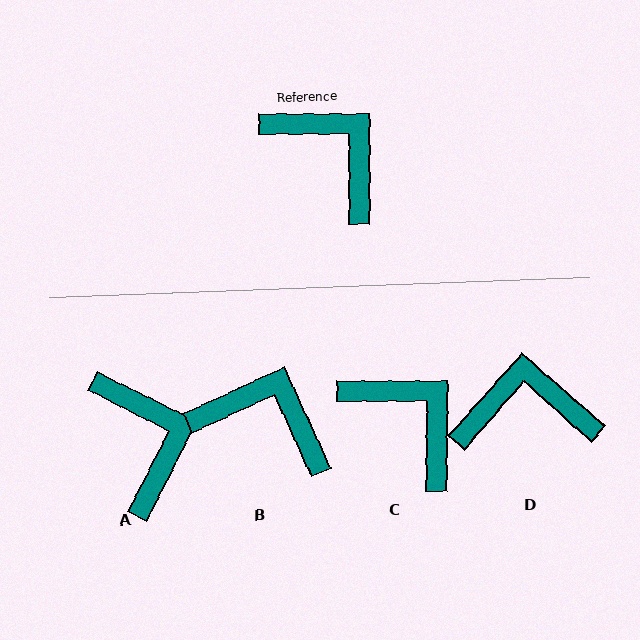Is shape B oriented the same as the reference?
No, it is off by about 25 degrees.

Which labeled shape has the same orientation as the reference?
C.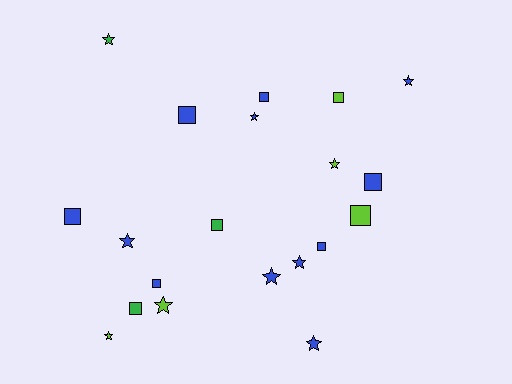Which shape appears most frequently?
Square, with 10 objects.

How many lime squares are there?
There are 2 lime squares.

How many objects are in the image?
There are 20 objects.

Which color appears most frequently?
Blue, with 12 objects.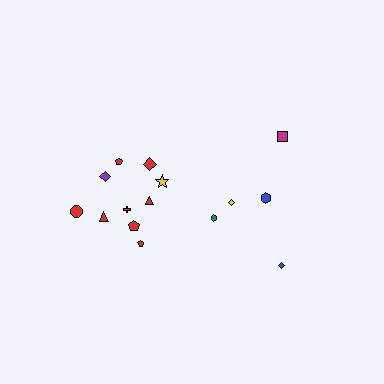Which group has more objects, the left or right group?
The left group.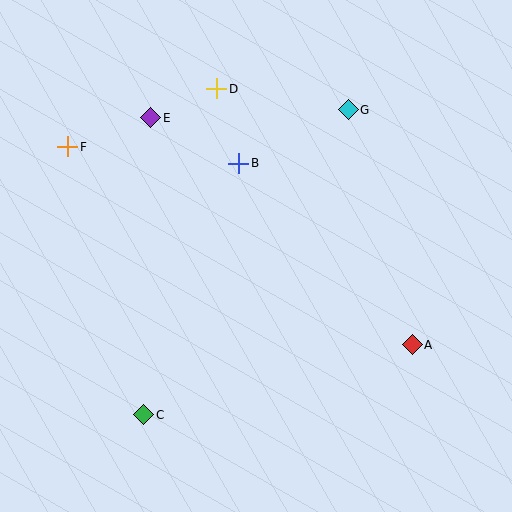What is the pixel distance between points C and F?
The distance between C and F is 278 pixels.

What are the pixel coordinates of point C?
Point C is at (144, 415).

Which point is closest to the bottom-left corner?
Point C is closest to the bottom-left corner.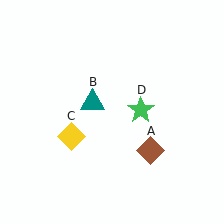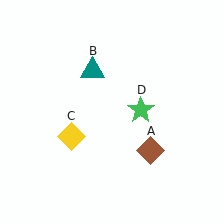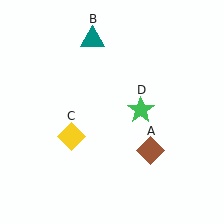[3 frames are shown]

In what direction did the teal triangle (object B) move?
The teal triangle (object B) moved up.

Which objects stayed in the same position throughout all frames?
Brown diamond (object A) and yellow diamond (object C) and green star (object D) remained stationary.